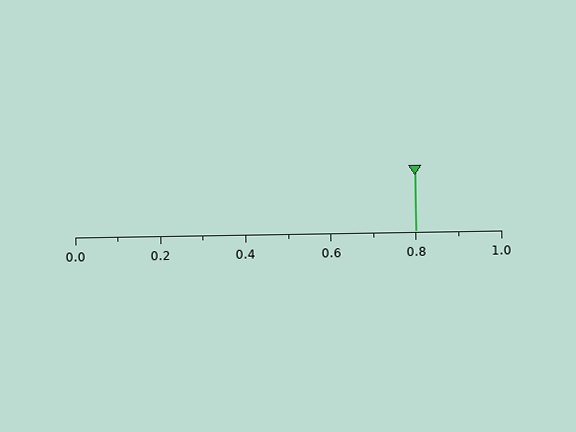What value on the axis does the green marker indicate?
The marker indicates approximately 0.8.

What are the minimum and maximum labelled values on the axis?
The axis runs from 0.0 to 1.0.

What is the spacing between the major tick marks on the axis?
The major ticks are spaced 0.2 apart.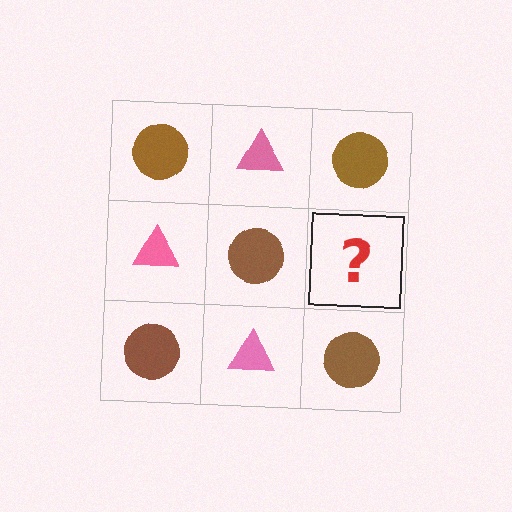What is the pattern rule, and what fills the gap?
The rule is that it alternates brown circle and pink triangle in a checkerboard pattern. The gap should be filled with a pink triangle.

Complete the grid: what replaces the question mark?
The question mark should be replaced with a pink triangle.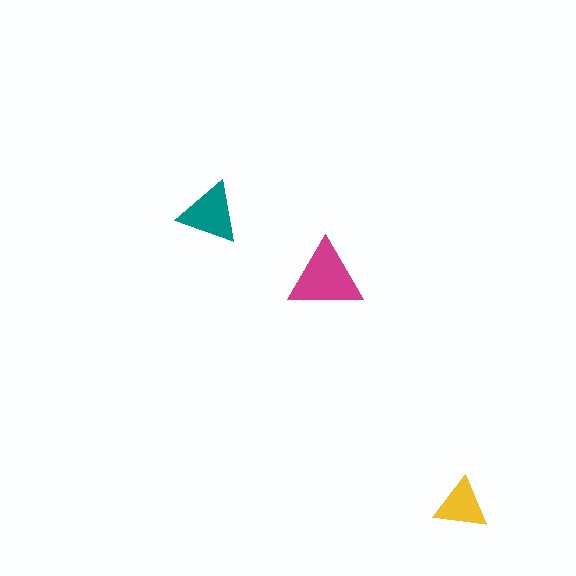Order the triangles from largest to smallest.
the magenta one, the teal one, the yellow one.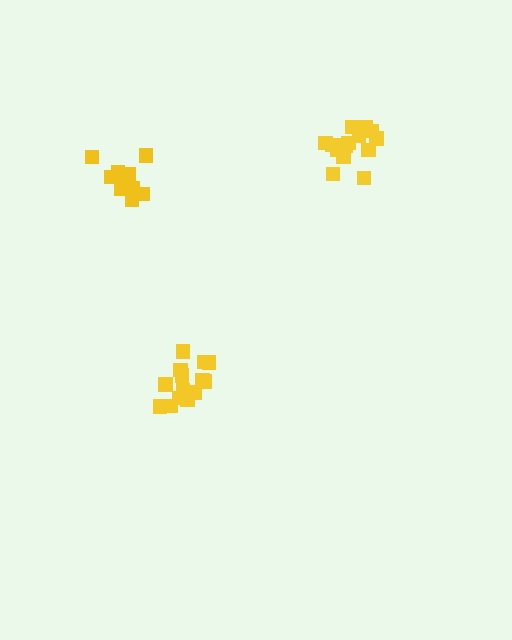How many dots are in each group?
Group 1: 14 dots, Group 2: 14 dots, Group 3: 10 dots (38 total).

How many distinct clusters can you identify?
There are 3 distinct clusters.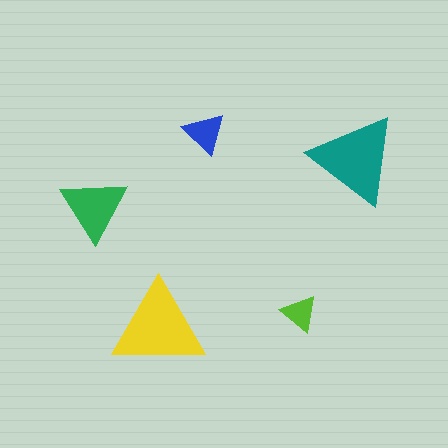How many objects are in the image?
There are 5 objects in the image.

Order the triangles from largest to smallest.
the yellow one, the teal one, the green one, the blue one, the lime one.